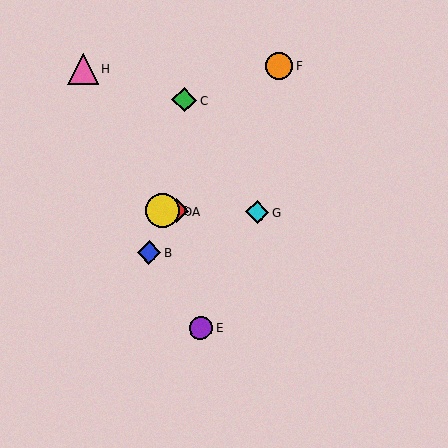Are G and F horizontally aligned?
No, G is at y≈212 and F is at y≈66.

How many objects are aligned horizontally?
3 objects (A, D, G) are aligned horizontally.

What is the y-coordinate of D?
Object D is at y≈211.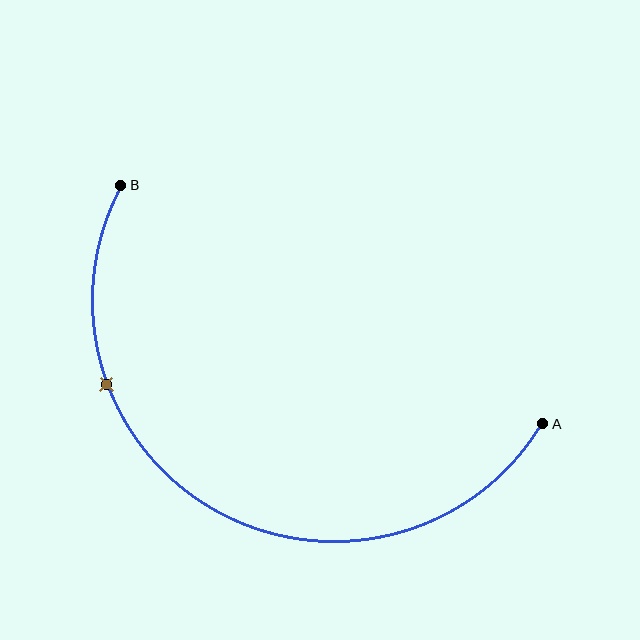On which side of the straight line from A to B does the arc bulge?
The arc bulges below the straight line connecting A and B.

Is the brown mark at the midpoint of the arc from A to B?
No. The brown mark lies on the arc but is closer to endpoint B. The arc midpoint would be at the point on the curve equidistant along the arc from both A and B.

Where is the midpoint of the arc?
The arc midpoint is the point on the curve farthest from the straight line joining A and B. It sits below that line.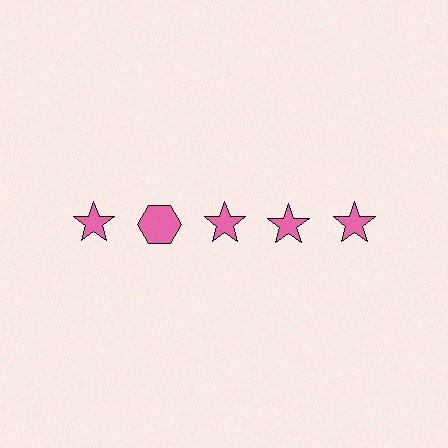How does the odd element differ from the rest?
It has a different shape: hexagon instead of star.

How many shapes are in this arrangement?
There are 5 shapes arranged in a grid pattern.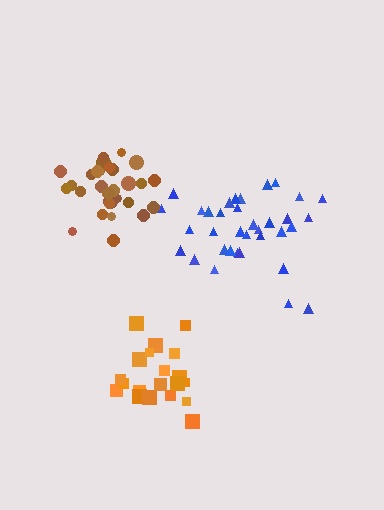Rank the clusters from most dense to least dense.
brown, orange, blue.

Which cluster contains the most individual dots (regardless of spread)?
Blue (35).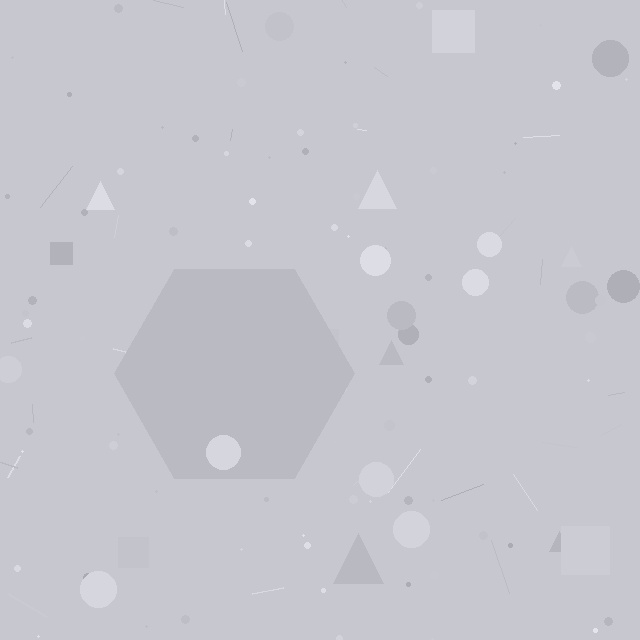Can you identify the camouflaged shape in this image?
The camouflaged shape is a hexagon.